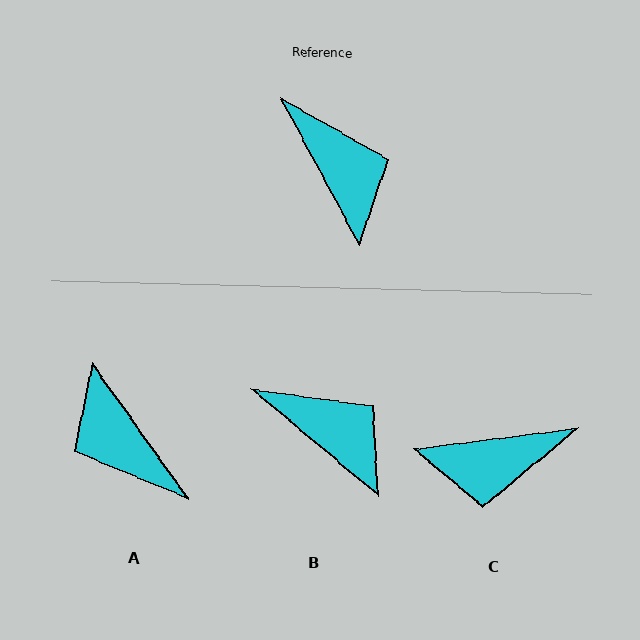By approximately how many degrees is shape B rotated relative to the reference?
Approximately 22 degrees counter-clockwise.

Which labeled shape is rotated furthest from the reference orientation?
A, about 173 degrees away.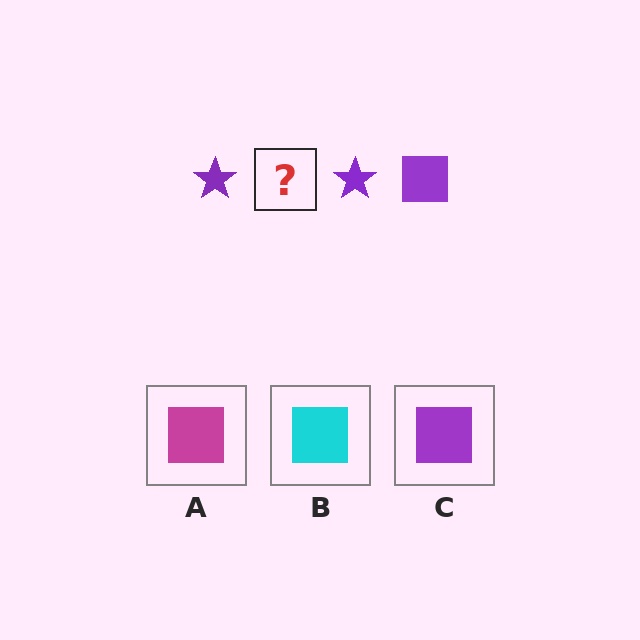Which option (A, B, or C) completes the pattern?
C.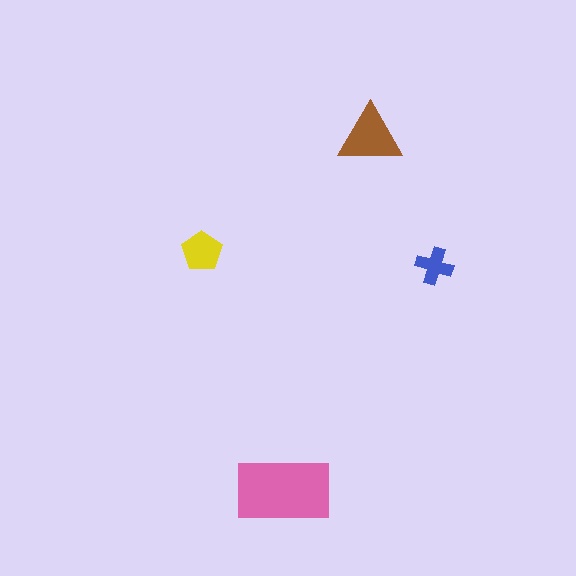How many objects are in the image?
There are 4 objects in the image.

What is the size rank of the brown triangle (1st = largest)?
2nd.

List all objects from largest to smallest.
The pink rectangle, the brown triangle, the yellow pentagon, the blue cross.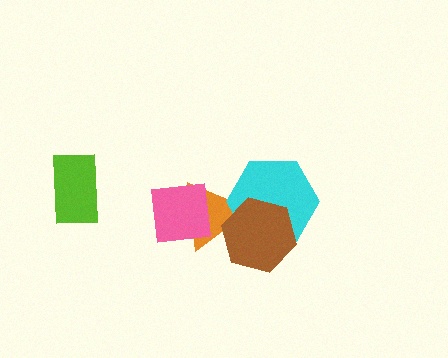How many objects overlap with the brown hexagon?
2 objects overlap with the brown hexagon.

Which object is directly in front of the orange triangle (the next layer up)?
The pink square is directly in front of the orange triangle.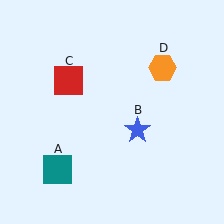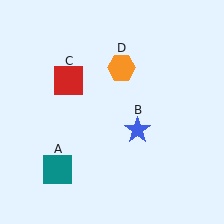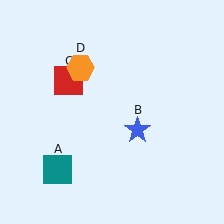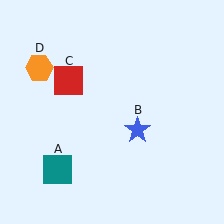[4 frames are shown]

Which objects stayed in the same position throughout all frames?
Teal square (object A) and blue star (object B) and red square (object C) remained stationary.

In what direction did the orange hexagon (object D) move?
The orange hexagon (object D) moved left.